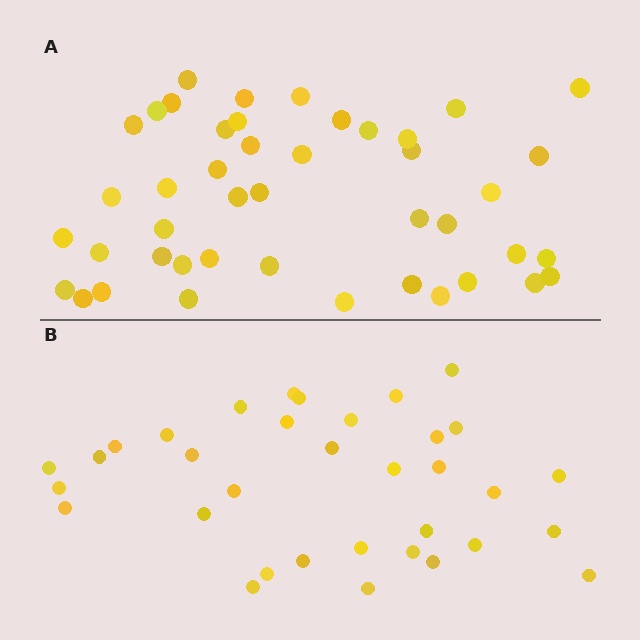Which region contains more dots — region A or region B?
Region A (the top region) has more dots.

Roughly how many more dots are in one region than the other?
Region A has roughly 10 or so more dots than region B.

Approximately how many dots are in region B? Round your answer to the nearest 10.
About 30 dots. (The exact count is 34, which rounds to 30.)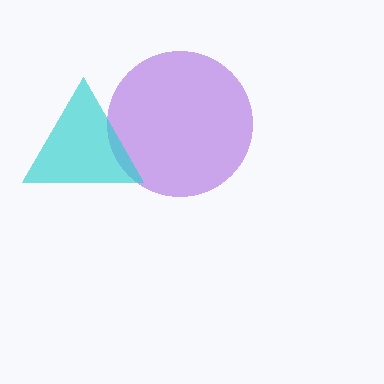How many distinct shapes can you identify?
There are 2 distinct shapes: a purple circle, a cyan triangle.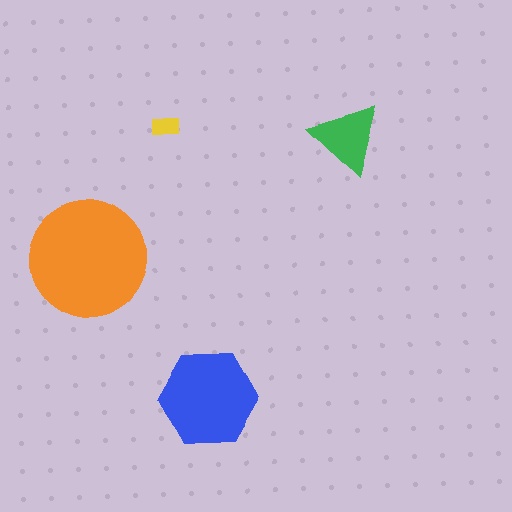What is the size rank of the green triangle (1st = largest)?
3rd.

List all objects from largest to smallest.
The orange circle, the blue hexagon, the green triangle, the yellow rectangle.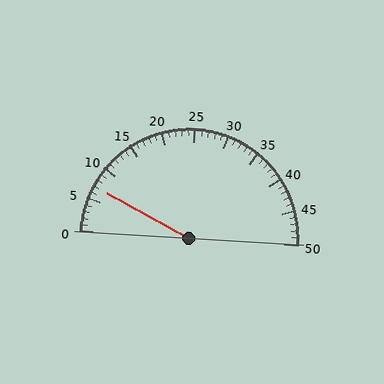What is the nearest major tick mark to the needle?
The nearest major tick mark is 5.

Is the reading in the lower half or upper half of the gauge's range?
The reading is in the lower half of the range (0 to 50).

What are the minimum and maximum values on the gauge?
The gauge ranges from 0 to 50.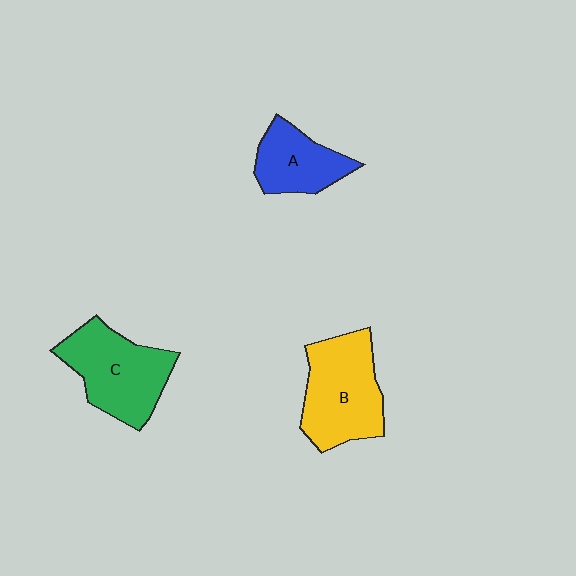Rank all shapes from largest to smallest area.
From largest to smallest: B (yellow), C (green), A (blue).